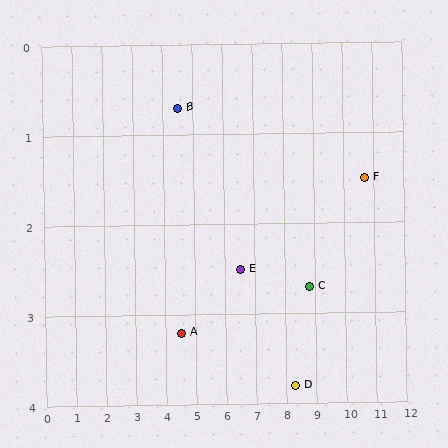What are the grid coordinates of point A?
Point A is at approximately (4.5, 3.2).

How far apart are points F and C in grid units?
Points F and C are about 2.2 grid units apart.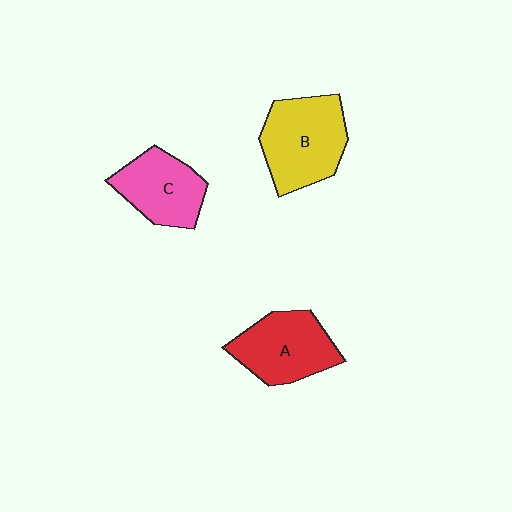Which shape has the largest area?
Shape B (yellow).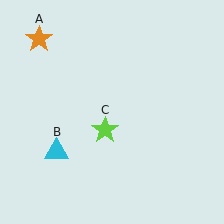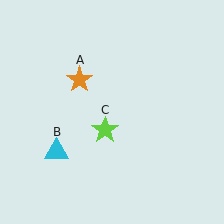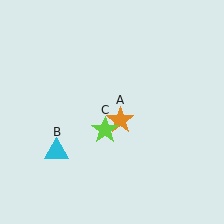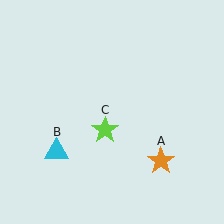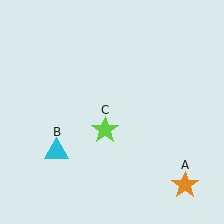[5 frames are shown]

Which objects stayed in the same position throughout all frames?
Cyan triangle (object B) and lime star (object C) remained stationary.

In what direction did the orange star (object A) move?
The orange star (object A) moved down and to the right.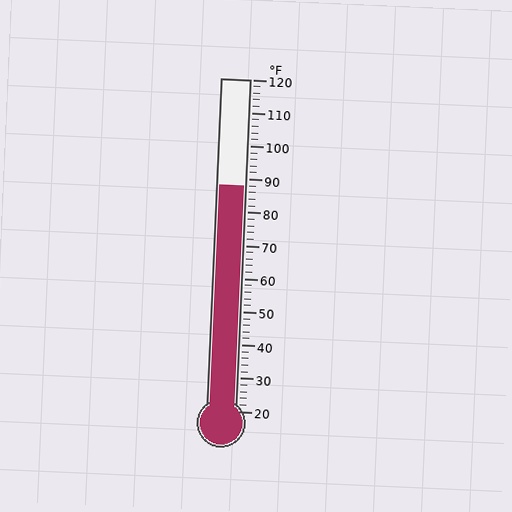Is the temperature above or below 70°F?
The temperature is above 70°F.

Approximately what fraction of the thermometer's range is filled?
The thermometer is filled to approximately 70% of its range.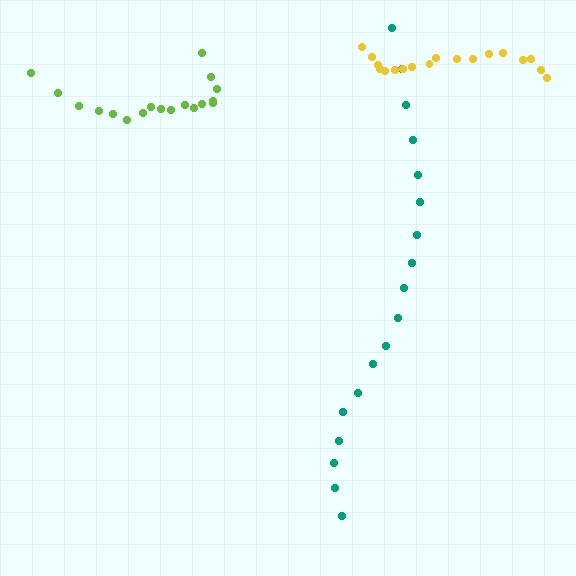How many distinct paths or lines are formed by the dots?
There are 3 distinct paths.